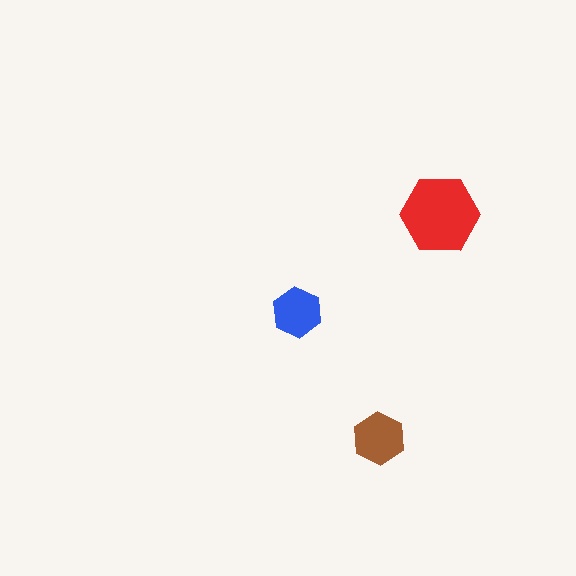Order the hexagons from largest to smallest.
the red one, the brown one, the blue one.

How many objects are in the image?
There are 3 objects in the image.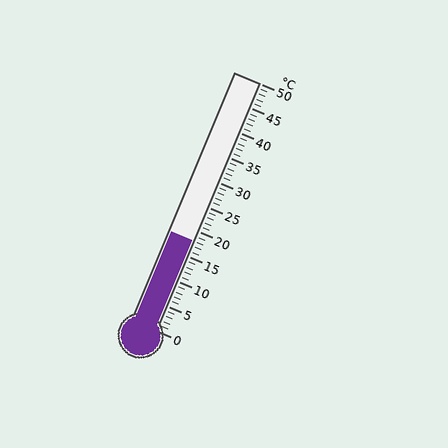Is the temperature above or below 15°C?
The temperature is above 15°C.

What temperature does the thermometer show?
The thermometer shows approximately 18°C.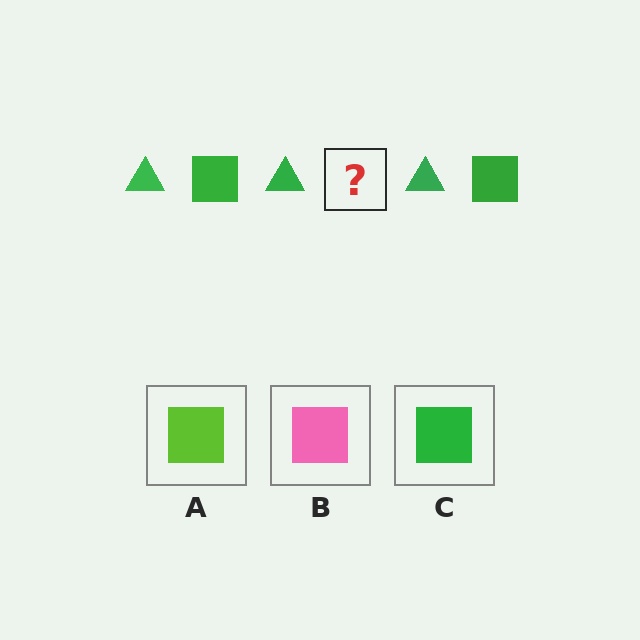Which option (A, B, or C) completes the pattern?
C.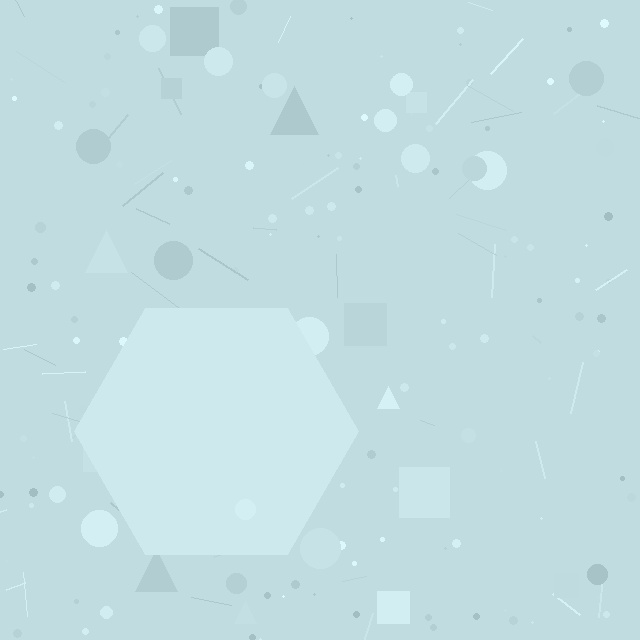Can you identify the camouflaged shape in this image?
The camouflaged shape is a hexagon.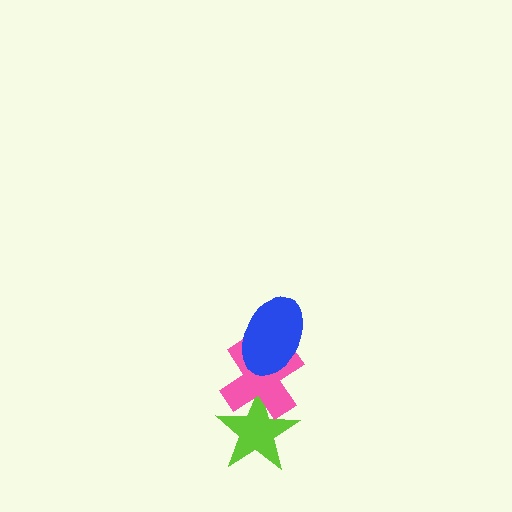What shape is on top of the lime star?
The pink cross is on top of the lime star.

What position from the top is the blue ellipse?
The blue ellipse is 1st from the top.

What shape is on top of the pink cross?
The blue ellipse is on top of the pink cross.